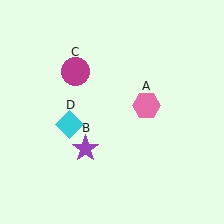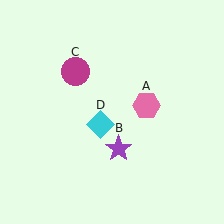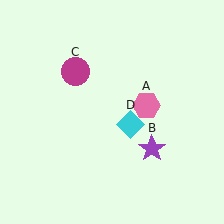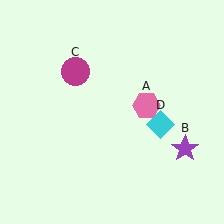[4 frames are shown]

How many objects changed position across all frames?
2 objects changed position: purple star (object B), cyan diamond (object D).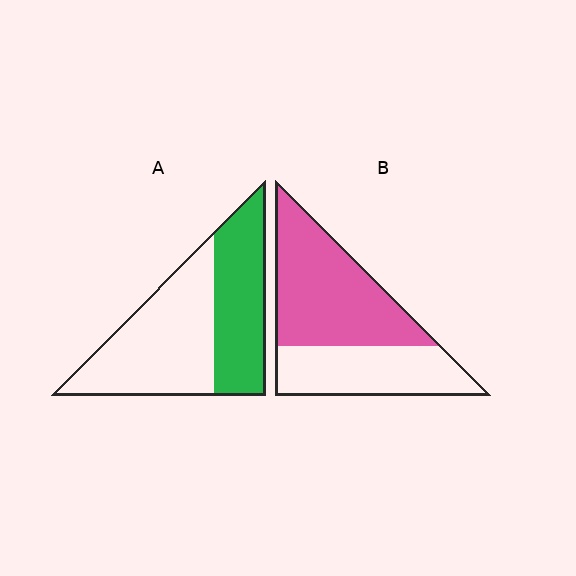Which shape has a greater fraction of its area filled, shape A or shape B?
Shape B.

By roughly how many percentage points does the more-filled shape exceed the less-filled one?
By roughly 15 percentage points (B over A).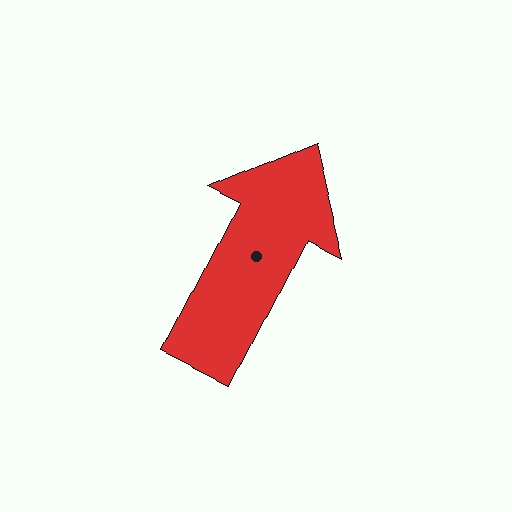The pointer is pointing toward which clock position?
Roughly 1 o'clock.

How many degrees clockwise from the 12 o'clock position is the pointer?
Approximately 27 degrees.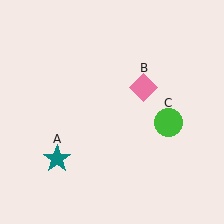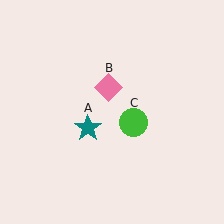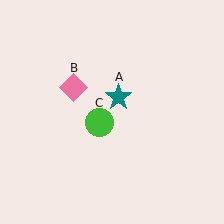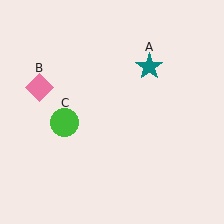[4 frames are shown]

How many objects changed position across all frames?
3 objects changed position: teal star (object A), pink diamond (object B), green circle (object C).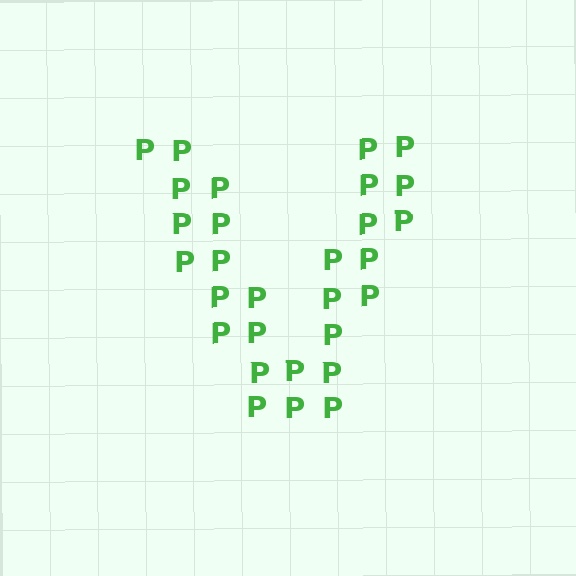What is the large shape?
The large shape is the letter V.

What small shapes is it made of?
It is made of small letter P's.